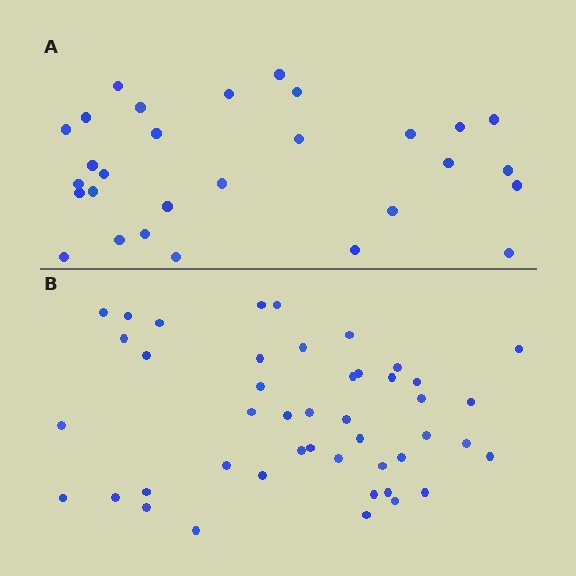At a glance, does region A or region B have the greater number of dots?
Region B (the bottom region) has more dots.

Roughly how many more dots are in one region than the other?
Region B has approximately 15 more dots than region A.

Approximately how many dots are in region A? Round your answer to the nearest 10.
About 30 dots. (The exact count is 29, which rounds to 30.)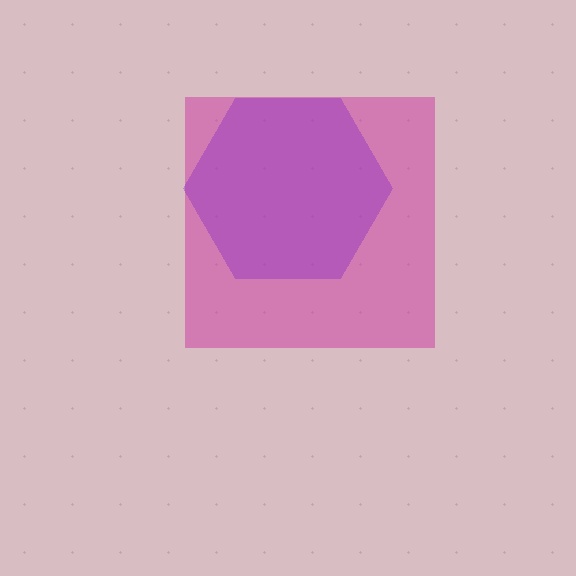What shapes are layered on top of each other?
The layered shapes are: a magenta square, a purple hexagon.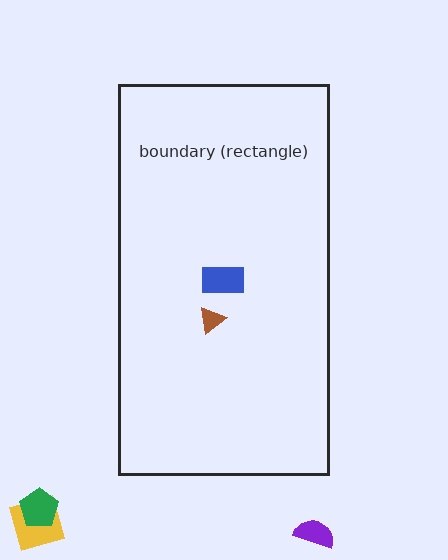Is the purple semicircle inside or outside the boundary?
Outside.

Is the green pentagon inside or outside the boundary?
Outside.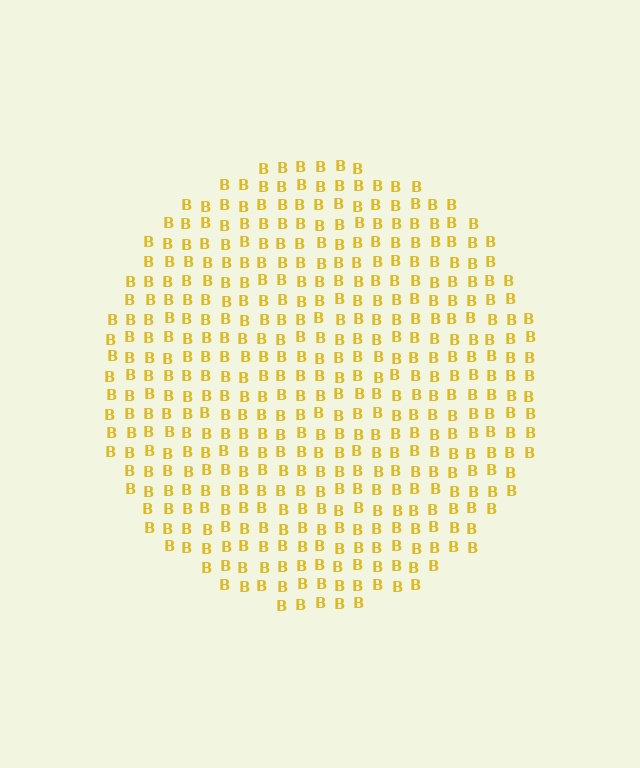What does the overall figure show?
The overall figure shows a circle.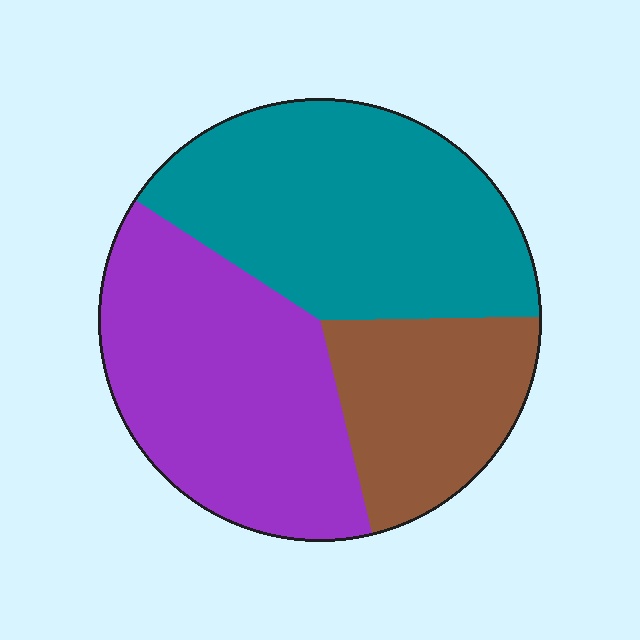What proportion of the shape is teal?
Teal takes up between a quarter and a half of the shape.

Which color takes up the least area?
Brown, at roughly 20%.